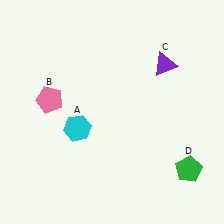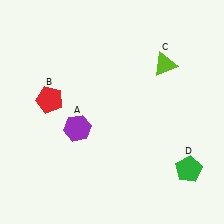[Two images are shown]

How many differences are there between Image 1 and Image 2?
There are 3 differences between the two images.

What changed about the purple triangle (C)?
In Image 1, C is purple. In Image 2, it changed to lime.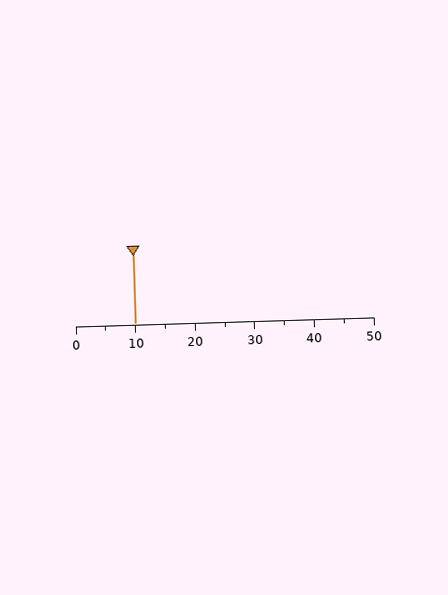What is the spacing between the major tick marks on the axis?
The major ticks are spaced 10 apart.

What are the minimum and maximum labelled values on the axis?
The axis runs from 0 to 50.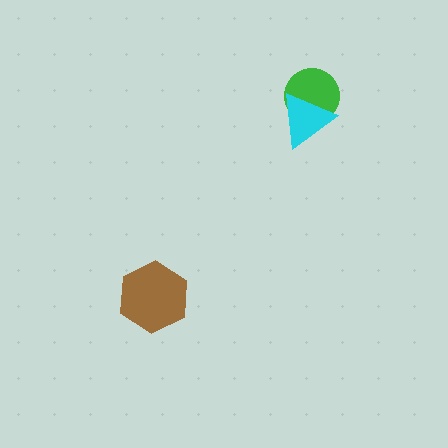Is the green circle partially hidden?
Yes, it is partially covered by another shape.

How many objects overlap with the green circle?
1 object overlaps with the green circle.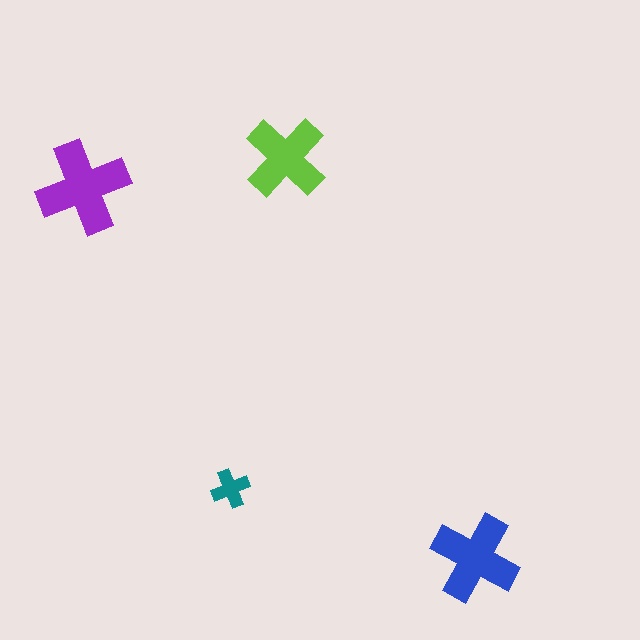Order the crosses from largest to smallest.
the purple one, the blue one, the lime one, the teal one.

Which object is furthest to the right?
The blue cross is rightmost.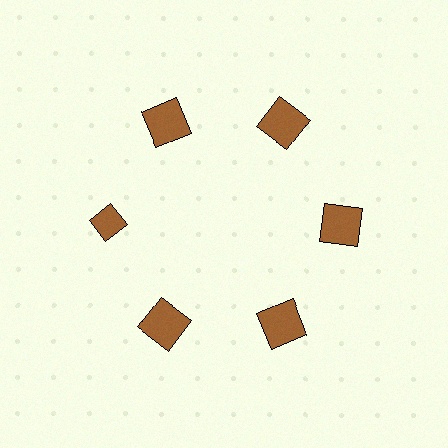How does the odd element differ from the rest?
It has a different shape: diamond instead of square.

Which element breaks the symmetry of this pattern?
The brown diamond at roughly the 9 o'clock position breaks the symmetry. All other shapes are brown squares.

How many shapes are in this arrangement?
There are 6 shapes arranged in a ring pattern.